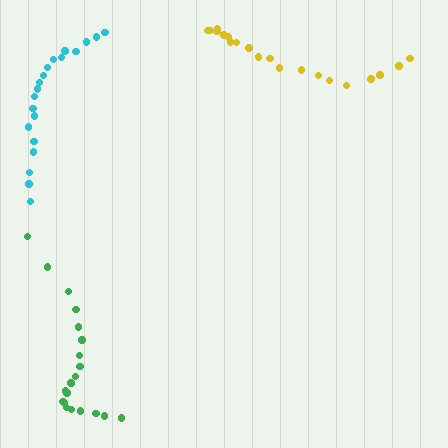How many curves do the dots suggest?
There are 3 distinct paths.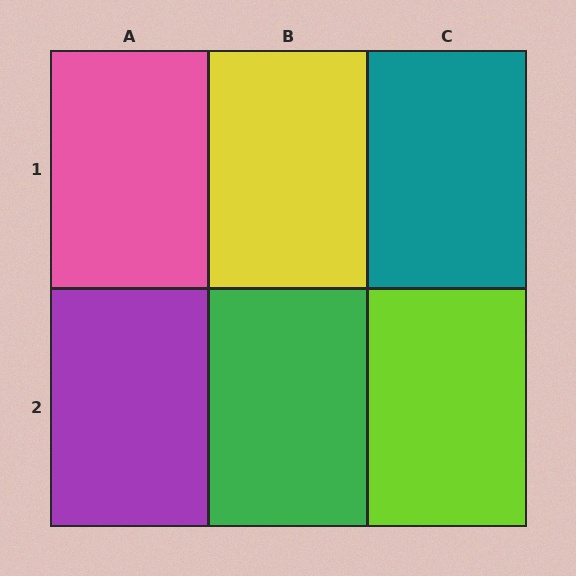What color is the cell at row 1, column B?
Yellow.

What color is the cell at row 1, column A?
Pink.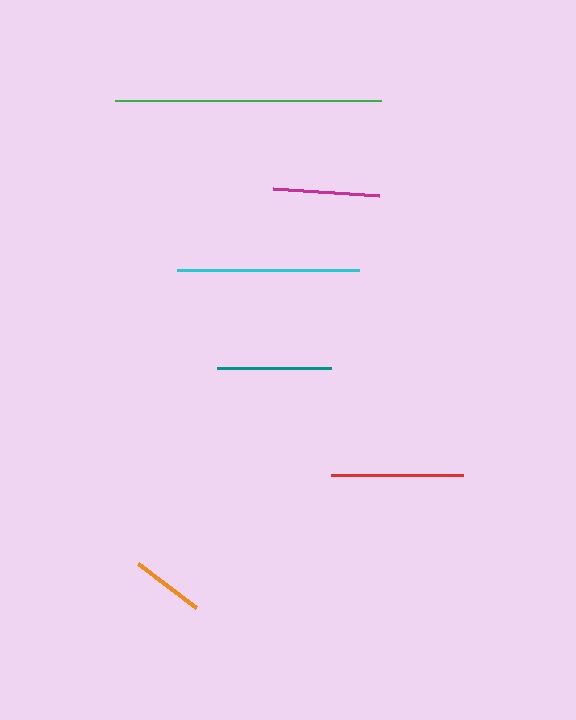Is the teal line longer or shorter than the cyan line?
The cyan line is longer than the teal line.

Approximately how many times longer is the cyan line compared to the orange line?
The cyan line is approximately 2.5 times the length of the orange line.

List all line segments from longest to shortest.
From longest to shortest: green, cyan, red, teal, magenta, orange.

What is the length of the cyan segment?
The cyan segment is approximately 182 pixels long.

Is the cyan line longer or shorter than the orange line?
The cyan line is longer than the orange line.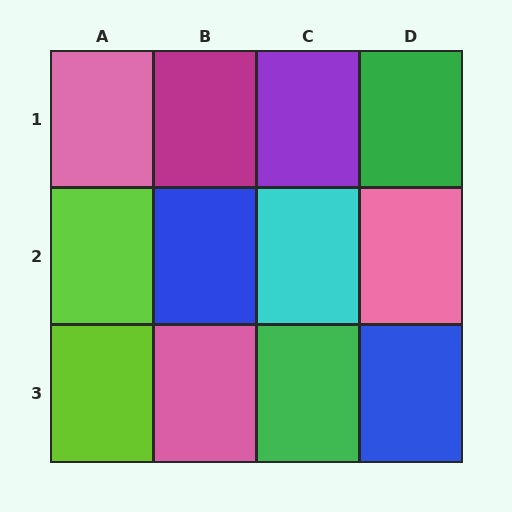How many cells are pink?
3 cells are pink.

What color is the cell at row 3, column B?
Pink.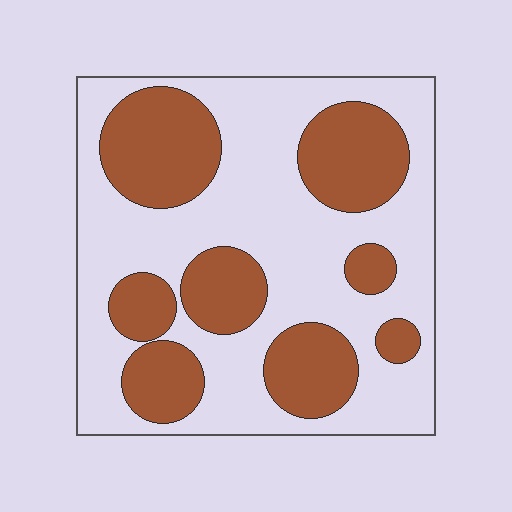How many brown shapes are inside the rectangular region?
8.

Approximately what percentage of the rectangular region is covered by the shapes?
Approximately 35%.